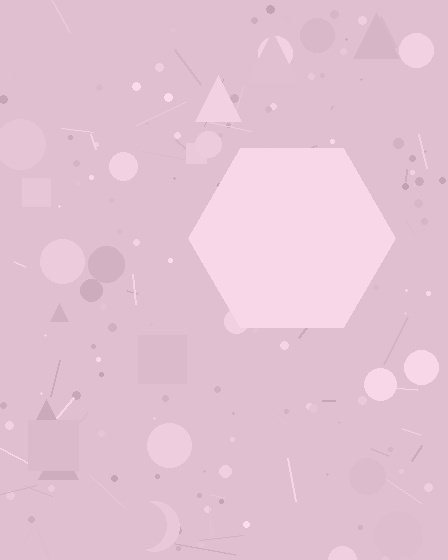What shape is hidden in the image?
A hexagon is hidden in the image.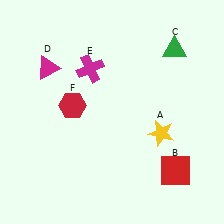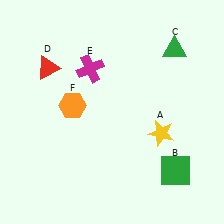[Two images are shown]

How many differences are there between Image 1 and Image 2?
There are 3 differences between the two images.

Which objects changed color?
B changed from red to green. D changed from magenta to red. F changed from red to orange.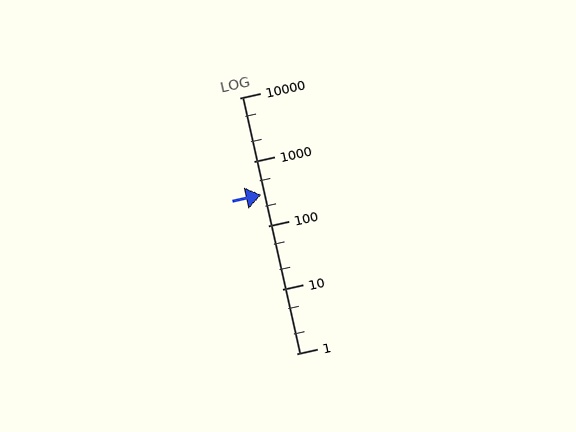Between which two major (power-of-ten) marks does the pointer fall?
The pointer is between 100 and 1000.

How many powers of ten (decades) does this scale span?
The scale spans 4 decades, from 1 to 10000.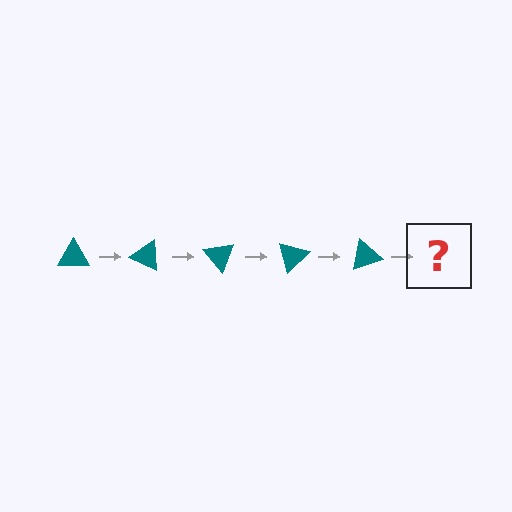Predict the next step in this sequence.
The next step is a teal triangle rotated 125 degrees.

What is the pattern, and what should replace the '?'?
The pattern is that the triangle rotates 25 degrees each step. The '?' should be a teal triangle rotated 125 degrees.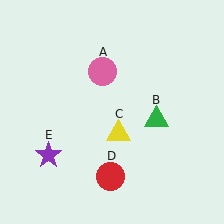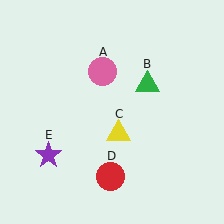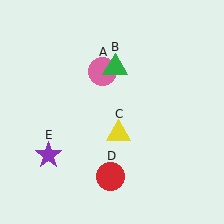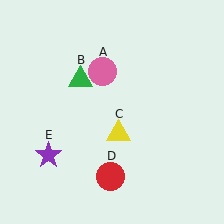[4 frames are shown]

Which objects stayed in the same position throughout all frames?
Pink circle (object A) and yellow triangle (object C) and red circle (object D) and purple star (object E) remained stationary.